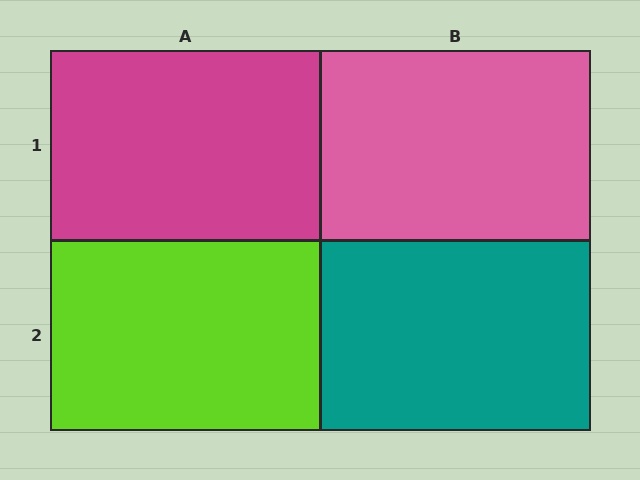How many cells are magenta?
1 cell is magenta.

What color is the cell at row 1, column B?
Pink.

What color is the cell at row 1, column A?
Magenta.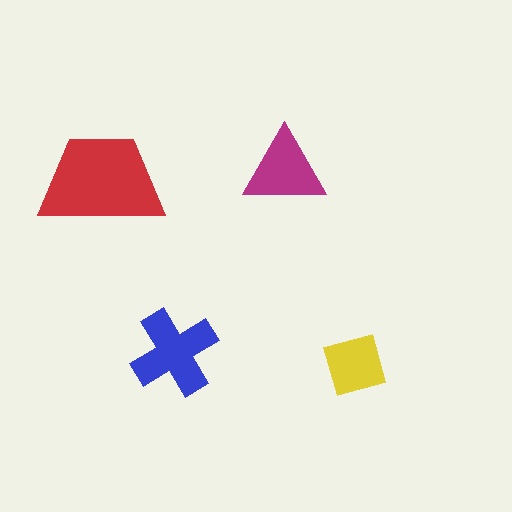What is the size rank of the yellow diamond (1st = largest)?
4th.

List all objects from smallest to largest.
The yellow diamond, the magenta triangle, the blue cross, the red trapezoid.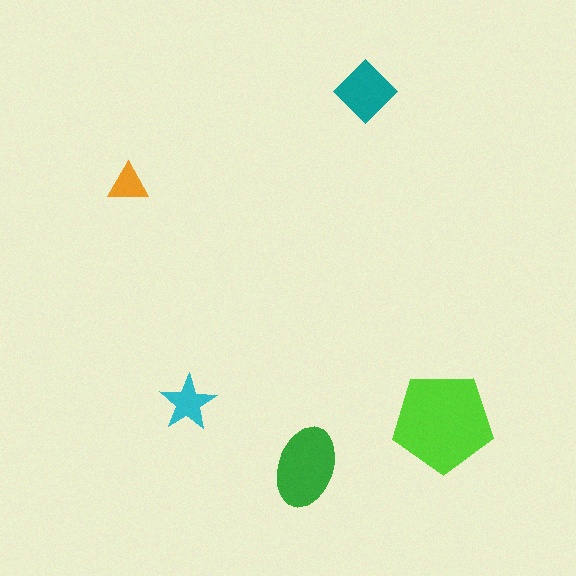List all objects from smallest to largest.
The orange triangle, the cyan star, the teal diamond, the green ellipse, the lime pentagon.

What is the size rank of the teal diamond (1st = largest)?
3rd.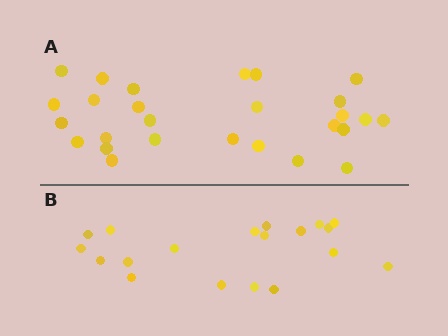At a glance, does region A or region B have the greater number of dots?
Region A (the top region) has more dots.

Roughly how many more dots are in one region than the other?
Region A has roughly 8 or so more dots than region B.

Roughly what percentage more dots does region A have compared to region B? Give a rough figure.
About 40% more.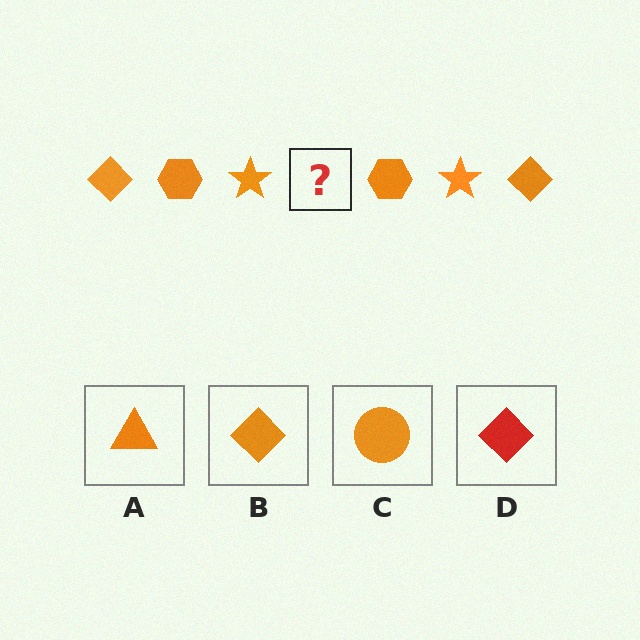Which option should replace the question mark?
Option B.